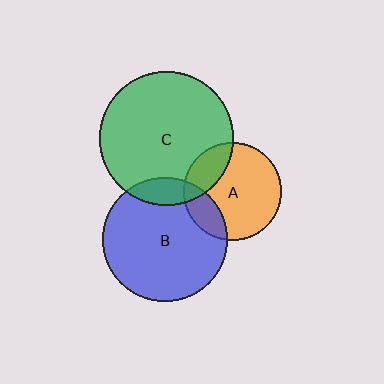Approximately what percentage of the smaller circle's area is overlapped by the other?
Approximately 20%.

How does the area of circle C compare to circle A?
Approximately 1.9 times.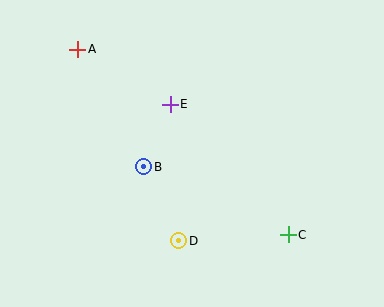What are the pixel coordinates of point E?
Point E is at (170, 104).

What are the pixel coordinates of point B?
Point B is at (144, 167).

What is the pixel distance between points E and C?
The distance between E and C is 176 pixels.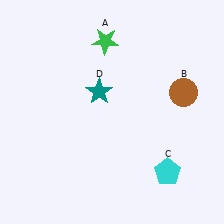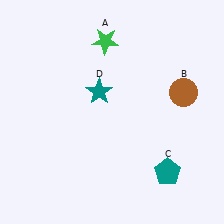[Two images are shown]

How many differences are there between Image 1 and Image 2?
There is 1 difference between the two images.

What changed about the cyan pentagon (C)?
In Image 1, C is cyan. In Image 2, it changed to teal.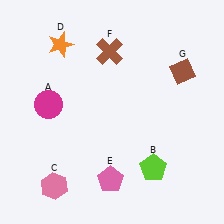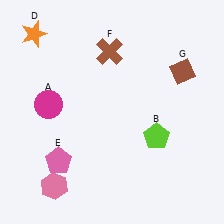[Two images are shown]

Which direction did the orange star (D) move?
The orange star (D) moved left.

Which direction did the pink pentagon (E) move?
The pink pentagon (E) moved left.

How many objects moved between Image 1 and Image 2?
3 objects moved between the two images.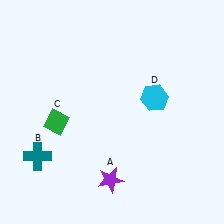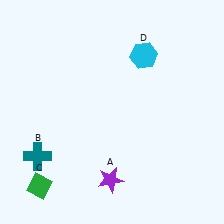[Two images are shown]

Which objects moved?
The objects that moved are: the green diamond (C), the cyan hexagon (D).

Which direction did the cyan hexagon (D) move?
The cyan hexagon (D) moved up.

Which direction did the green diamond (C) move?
The green diamond (C) moved down.